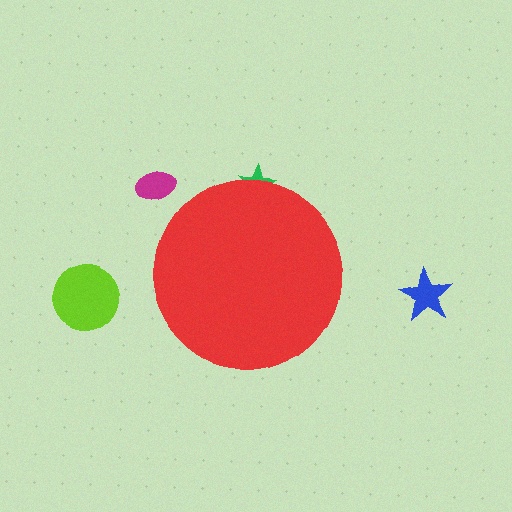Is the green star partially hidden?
Yes, the green star is partially hidden behind the red circle.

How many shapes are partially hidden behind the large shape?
1 shape is partially hidden.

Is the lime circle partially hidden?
No, the lime circle is fully visible.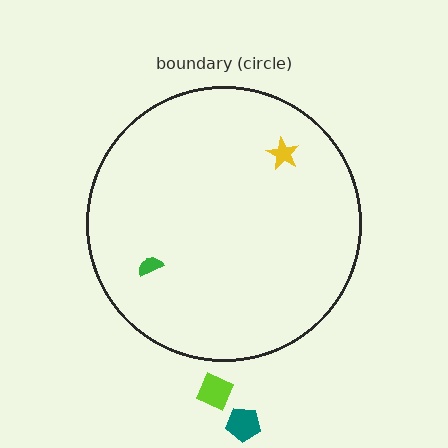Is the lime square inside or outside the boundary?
Outside.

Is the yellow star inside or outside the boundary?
Inside.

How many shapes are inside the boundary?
2 inside, 2 outside.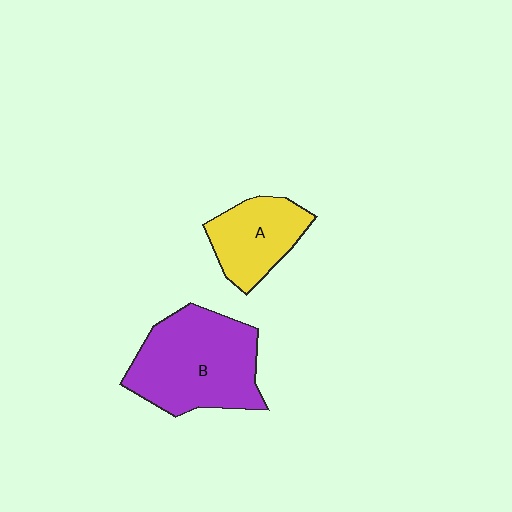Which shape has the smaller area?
Shape A (yellow).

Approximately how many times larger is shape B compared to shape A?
Approximately 1.7 times.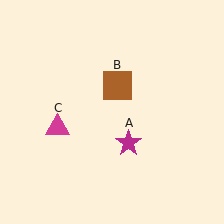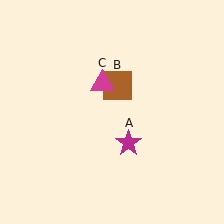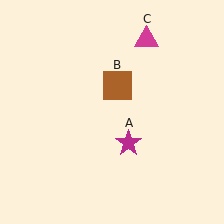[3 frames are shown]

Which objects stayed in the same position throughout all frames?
Magenta star (object A) and brown square (object B) remained stationary.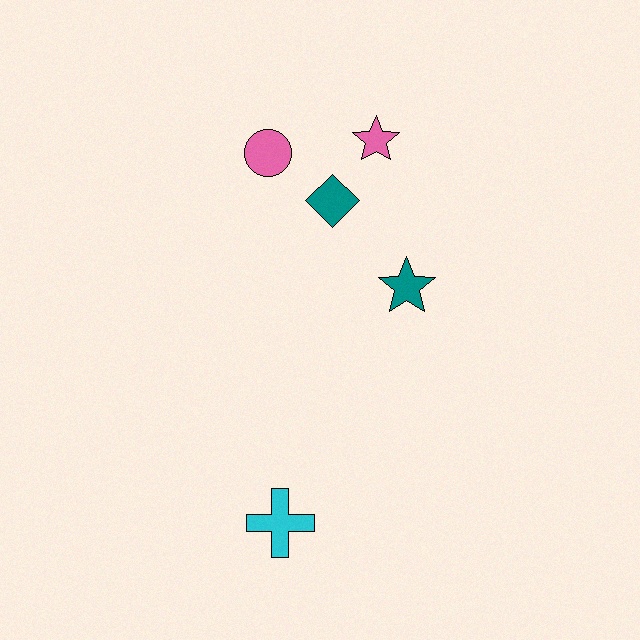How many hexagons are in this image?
There are no hexagons.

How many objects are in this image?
There are 5 objects.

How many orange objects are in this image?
There are no orange objects.